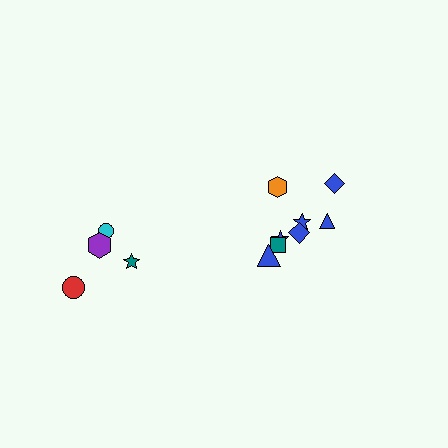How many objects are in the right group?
There are 8 objects.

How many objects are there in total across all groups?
There are 12 objects.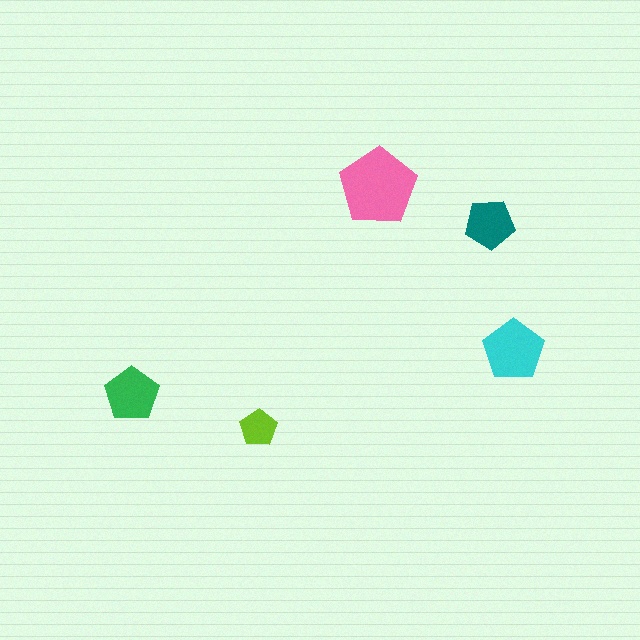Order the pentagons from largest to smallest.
the pink one, the cyan one, the green one, the teal one, the lime one.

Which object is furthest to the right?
The cyan pentagon is rightmost.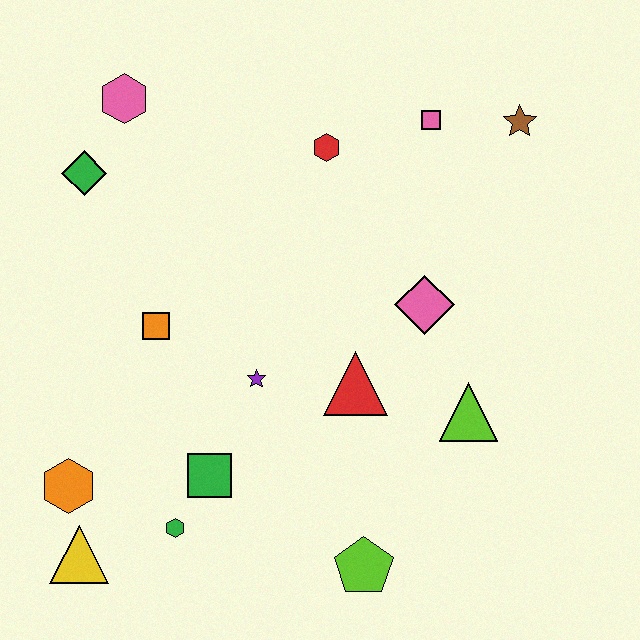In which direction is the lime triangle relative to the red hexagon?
The lime triangle is below the red hexagon.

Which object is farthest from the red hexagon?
The yellow triangle is farthest from the red hexagon.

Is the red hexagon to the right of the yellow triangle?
Yes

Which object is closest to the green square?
The green hexagon is closest to the green square.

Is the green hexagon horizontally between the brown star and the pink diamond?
No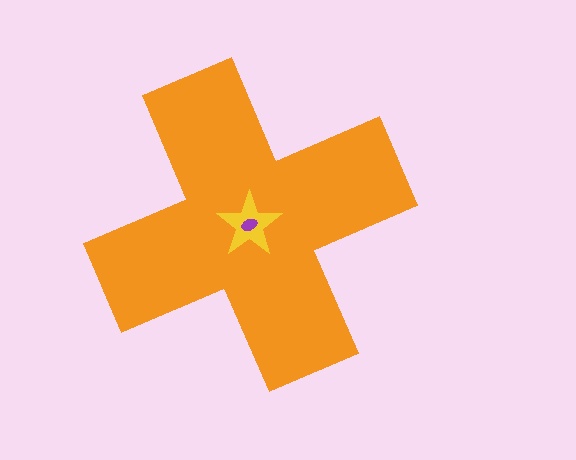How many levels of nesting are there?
3.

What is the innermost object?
The purple ellipse.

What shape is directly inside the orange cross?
The yellow star.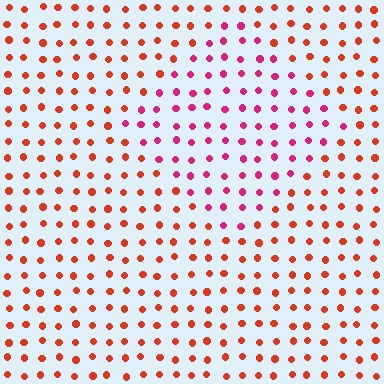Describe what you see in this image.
The image is filled with small red elements in a uniform arrangement. A diamond-shaped region is visible where the elements are tinted to a slightly different hue, forming a subtle color boundary.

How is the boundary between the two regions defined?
The boundary is defined purely by a slight shift in hue (about 39 degrees). Spacing, size, and orientation are identical on both sides.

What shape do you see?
I see a diamond.